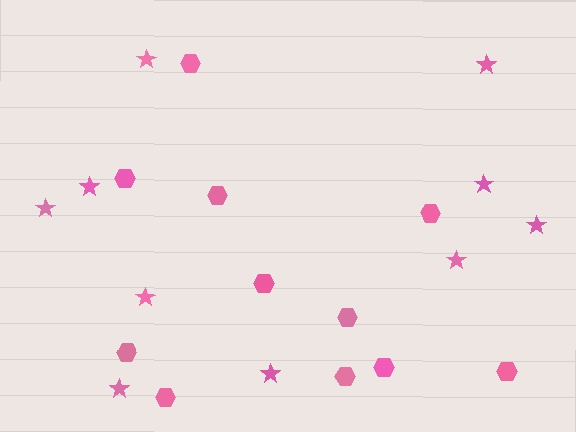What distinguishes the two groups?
There are 2 groups: one group of stars (10) and one group of hexagons (11).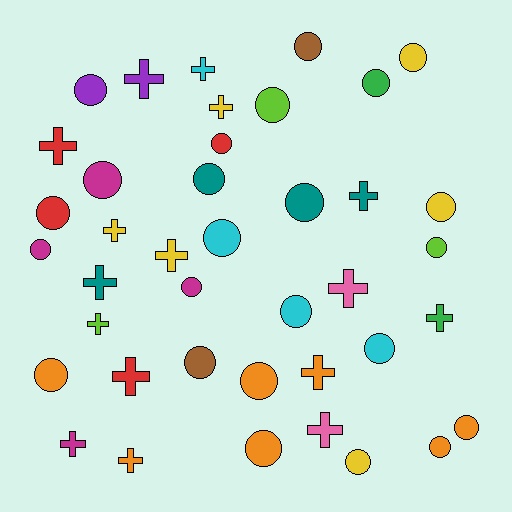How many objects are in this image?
There are 40 objects.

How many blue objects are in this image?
There are no blue objects.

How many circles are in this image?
There are 24 circles.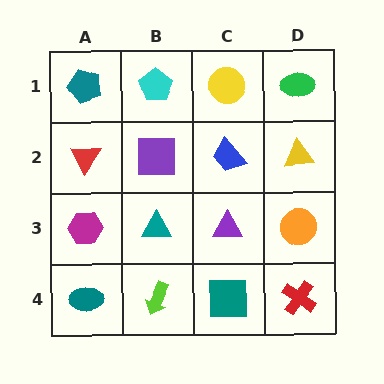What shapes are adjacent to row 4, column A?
A magenta hexagon (row 3, column A), a lime arrow (row 4, column B).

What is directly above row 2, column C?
A yellow circle.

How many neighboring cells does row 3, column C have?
4.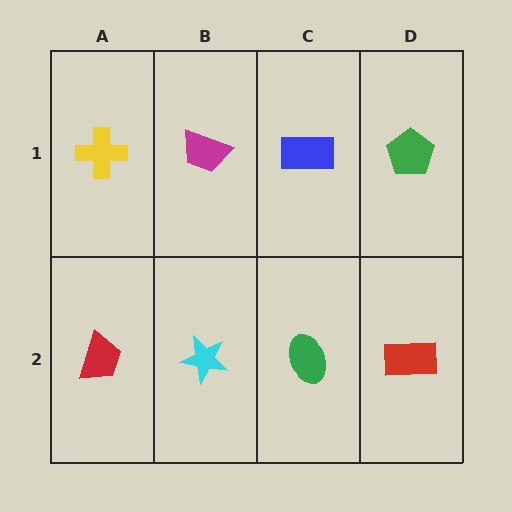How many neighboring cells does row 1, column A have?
2.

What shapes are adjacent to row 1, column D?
A red rectangle (row 2, column D), a blue rectangle (row 1, column C).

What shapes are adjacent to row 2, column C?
A blue rectangle (row 1, column C), a cyan star (row 2, column B), a red rectangle (row 2, column D).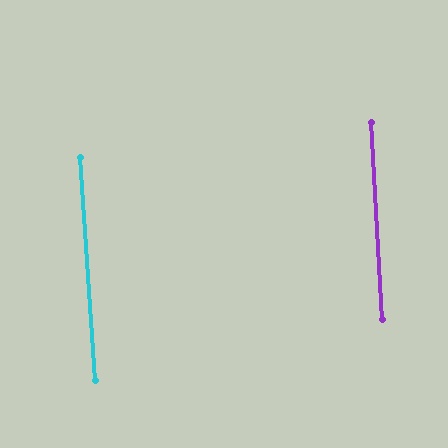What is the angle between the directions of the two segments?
Approximately 1 degree.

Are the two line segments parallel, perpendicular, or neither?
Parallel — their directions differ by only 0.7°.